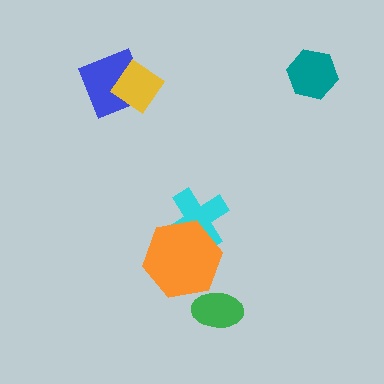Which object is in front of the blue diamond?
The yellow diamond is in front of the blue diamond.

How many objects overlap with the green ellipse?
0 objects overlap with the green ellipse.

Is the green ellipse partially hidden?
No, no other shape covers it.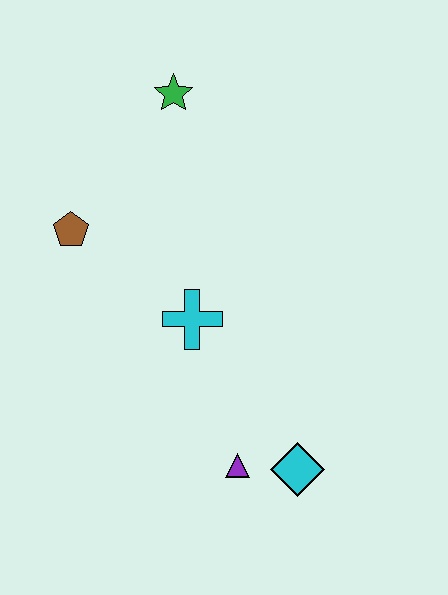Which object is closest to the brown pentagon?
The cyan cross is closest to the brown pentagon.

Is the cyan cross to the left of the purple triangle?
Yes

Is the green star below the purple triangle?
No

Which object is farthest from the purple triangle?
The green star is farthest from the purple triangle.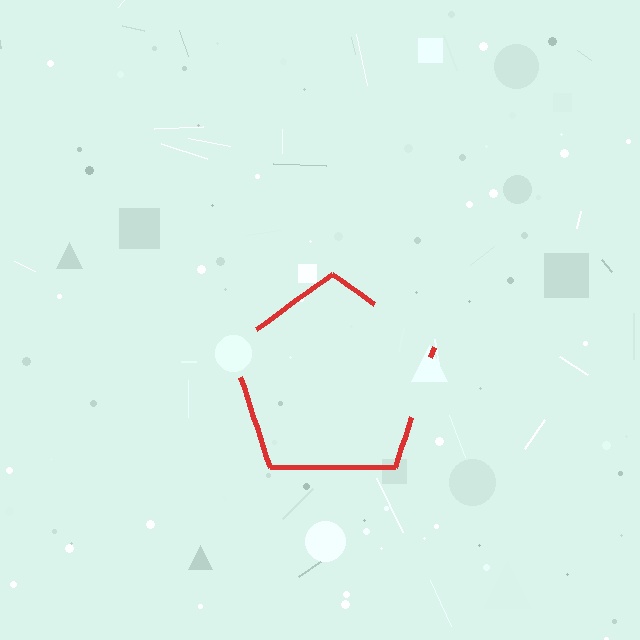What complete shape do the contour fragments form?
The contour fragments form a pentagon.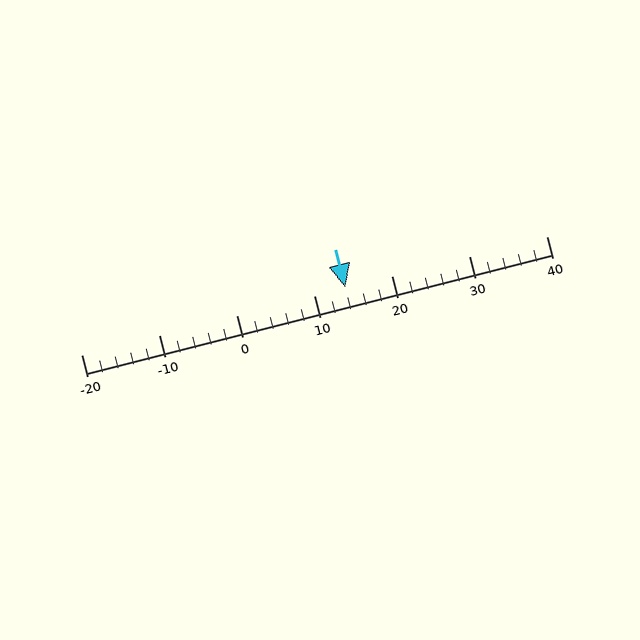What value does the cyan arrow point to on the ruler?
The cyan arrow points to approximately 14.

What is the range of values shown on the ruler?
The ruler shows values from -20 to 40.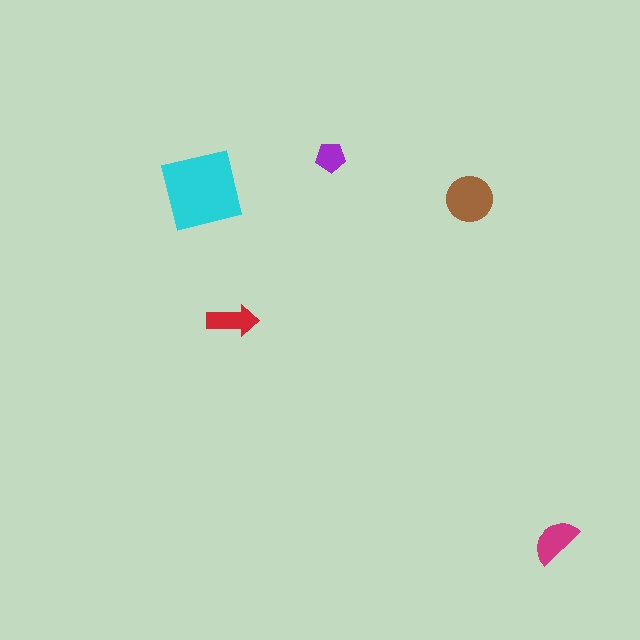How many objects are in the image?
There are 5 objects in the image.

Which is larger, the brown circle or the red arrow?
The brown circle.